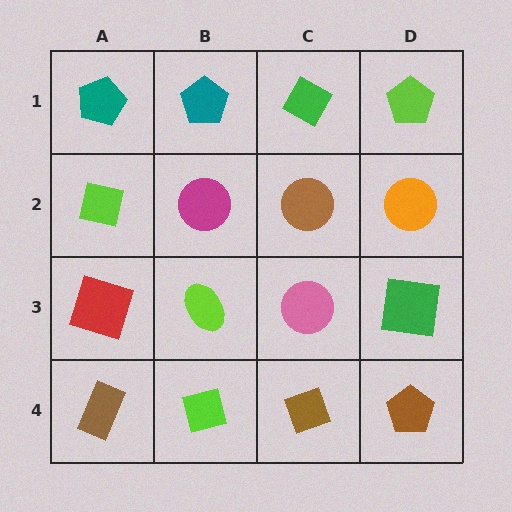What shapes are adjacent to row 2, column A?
A teal pentagon (row 1, column A), a red square (row 3, column A), a magenta circle (row 2, column B).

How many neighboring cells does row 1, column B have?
3.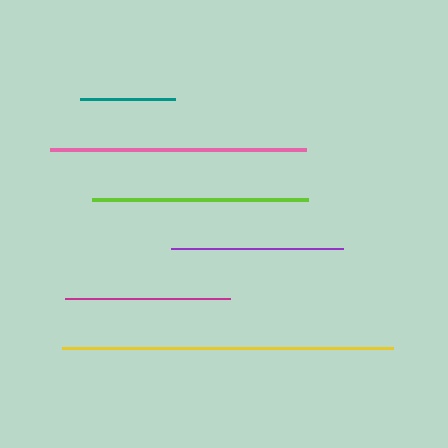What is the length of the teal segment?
The teal segment is approximately 94 pixels long.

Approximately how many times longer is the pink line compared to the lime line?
The pink line is approximately 1.2 times the length of the lime line.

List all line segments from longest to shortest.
From longest to shortest: yellow, pink, lime, purple, magenta, teal.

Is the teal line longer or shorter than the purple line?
The purple line is longer than the teal line.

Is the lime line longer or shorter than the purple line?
The lime line is longer than the purple line.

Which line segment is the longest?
The yellow line is the longest at approximately 331 pixels.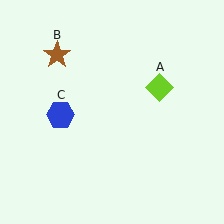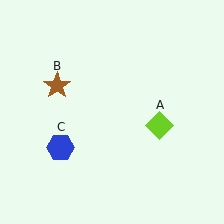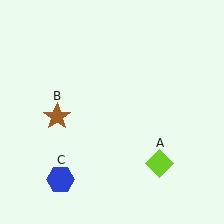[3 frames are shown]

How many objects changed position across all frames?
3 objects changed position: lime diamond (object A), brown star (object B), blue hexagon (object C).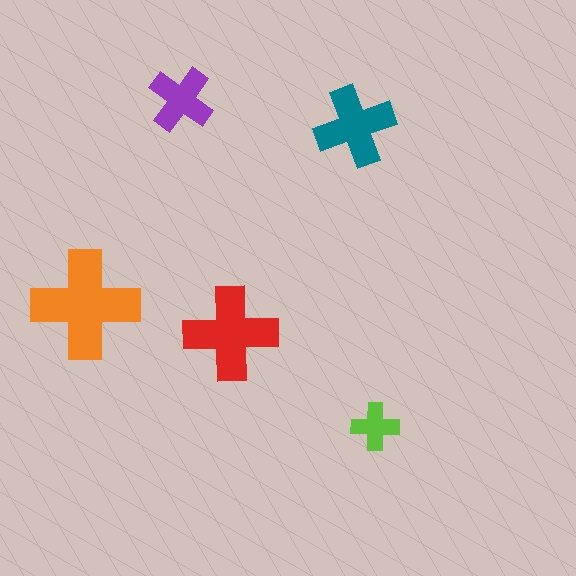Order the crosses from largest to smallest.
the orange one, the red one, the teal one, the purple one, the lime one.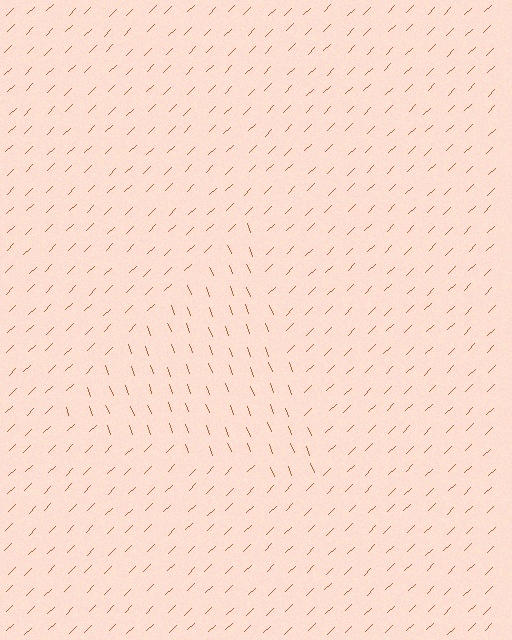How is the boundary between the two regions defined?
The boundary is defined purely by a change in line orientation (approximately 66 degrees difference). All lines are the same color and thickness.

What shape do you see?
I see a triangle.